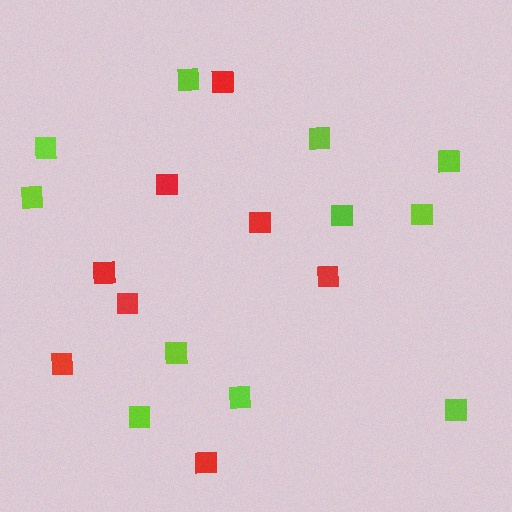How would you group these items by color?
There are 2 groups: one group of lime squares (11) and one group of red squares (8).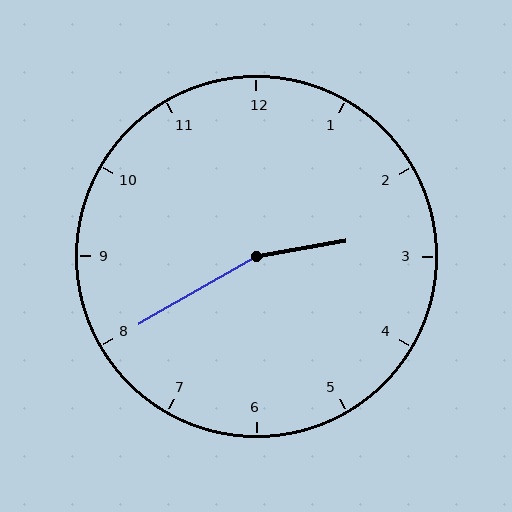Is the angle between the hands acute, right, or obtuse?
It is obtuse.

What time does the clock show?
2:40.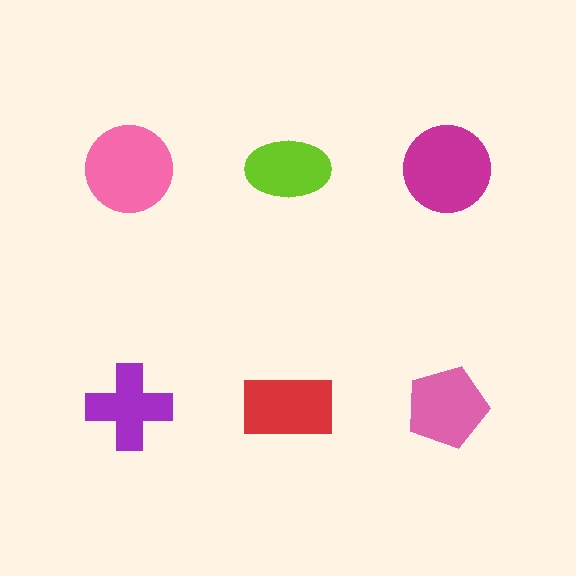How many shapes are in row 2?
3 shapes.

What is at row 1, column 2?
A lime ellipse.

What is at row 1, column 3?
A magenta circle.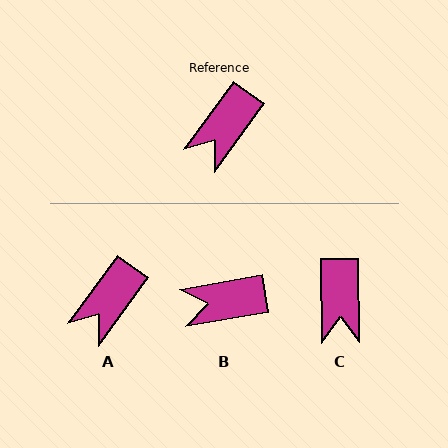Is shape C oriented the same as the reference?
No, it is off by about 36 degrees.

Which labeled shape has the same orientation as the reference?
A.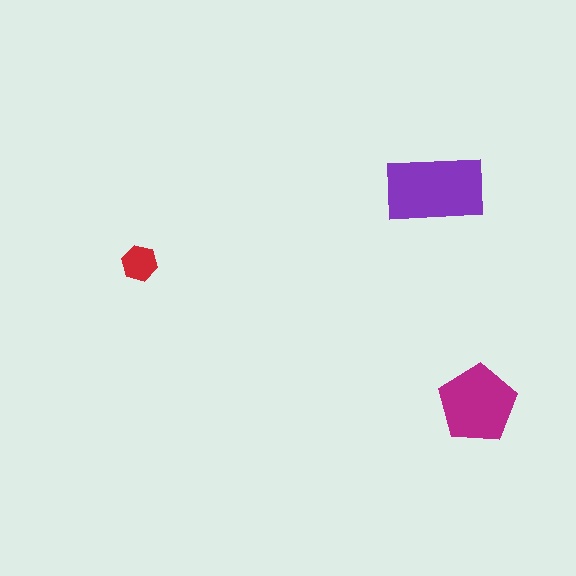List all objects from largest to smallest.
The purple rectangle, the magenta pentagon, the red hexagon.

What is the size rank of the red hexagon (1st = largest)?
3rd.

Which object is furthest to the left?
The red hexagon is leftmost.